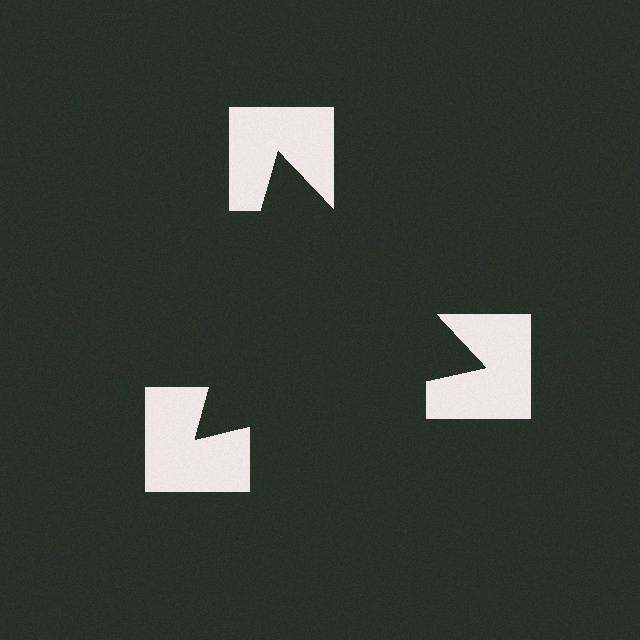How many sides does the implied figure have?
3 sides.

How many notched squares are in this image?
There are 3 — one at each vertex of the illusory triangle.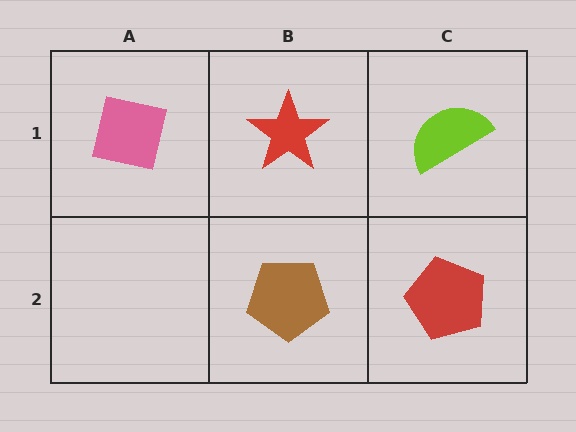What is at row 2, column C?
A red pentagon.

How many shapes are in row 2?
2 shapes.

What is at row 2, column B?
A brown pentagon.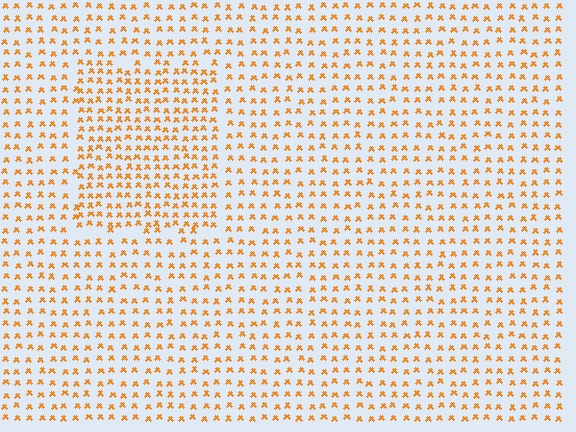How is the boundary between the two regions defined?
The boundary is defined by a change in element density (approximately 1.5x ratio). All elements are the same color, size, and shape.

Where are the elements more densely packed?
The elements are more densely packed inside the rectangle boundary.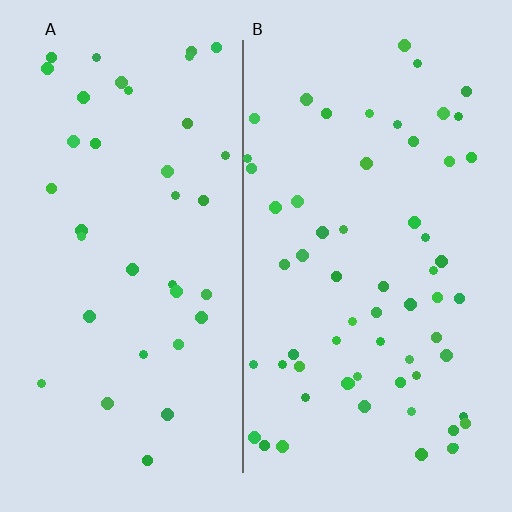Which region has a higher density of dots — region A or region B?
B (the right).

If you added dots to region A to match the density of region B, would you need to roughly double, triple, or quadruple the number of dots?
Approximately double.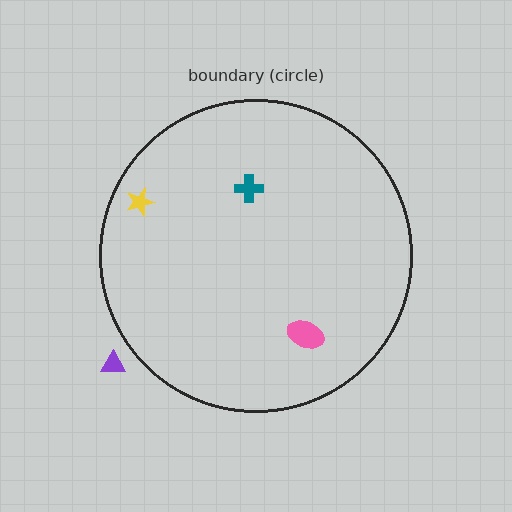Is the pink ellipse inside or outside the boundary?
Inside.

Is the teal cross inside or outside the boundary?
Inside.